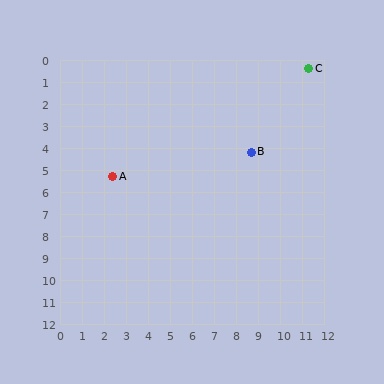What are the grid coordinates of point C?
Point C is at approximately (11.3, 0.4).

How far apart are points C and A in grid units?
Points C and A are about 10.2 grid units apart.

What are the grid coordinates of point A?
Point A is at approximately (2.4, 5.3).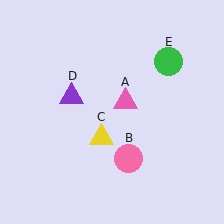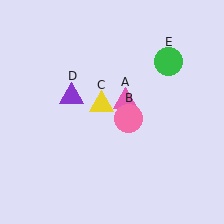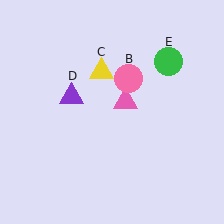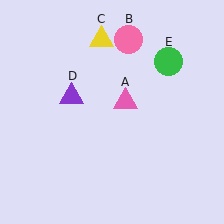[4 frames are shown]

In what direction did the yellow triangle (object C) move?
The yellow triangle (object C) moved up.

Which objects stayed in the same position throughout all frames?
Pink triangle (object A) and purple triangle (object D) and green circle (object E) remained stationary.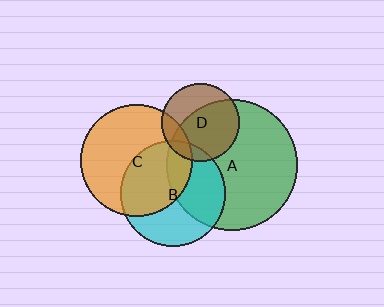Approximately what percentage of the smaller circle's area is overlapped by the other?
Approximately 40%.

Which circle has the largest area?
Circle A (green).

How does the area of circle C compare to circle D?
Approximately 2.1 times.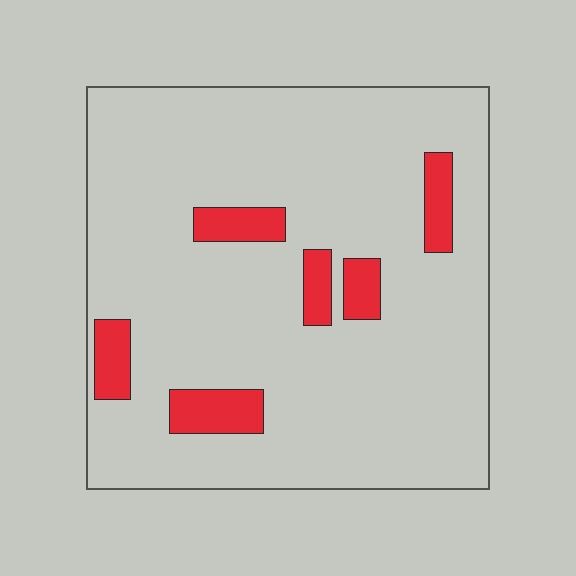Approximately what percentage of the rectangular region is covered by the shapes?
Approximately 10%.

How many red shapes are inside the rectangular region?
6.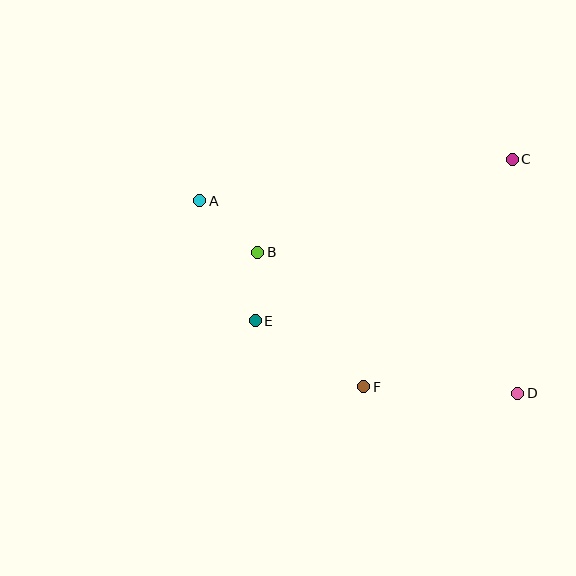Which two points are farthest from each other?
Points A and D are farthest from each other.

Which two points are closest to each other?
Points B and E are closest to each other.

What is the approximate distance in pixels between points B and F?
The distance between B and F is approximately 171 pixels.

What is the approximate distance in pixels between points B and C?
The distance between B and C is approximately 271 pixels.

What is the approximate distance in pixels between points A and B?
The distance between A and B is approximately 77 pixels.